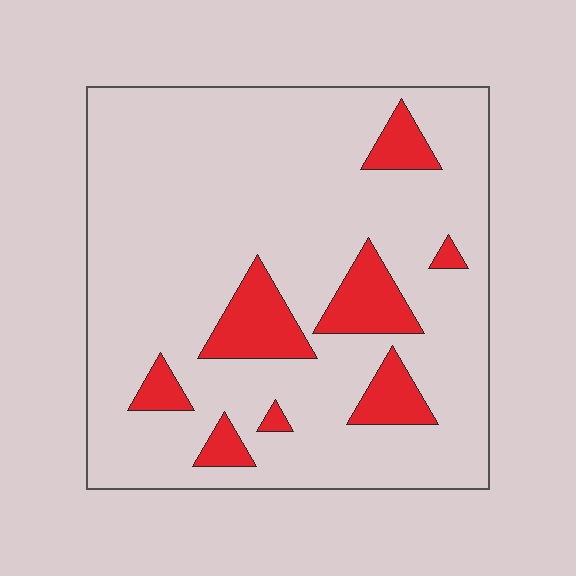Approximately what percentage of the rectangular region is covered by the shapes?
Approximately 15%.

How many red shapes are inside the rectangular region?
8.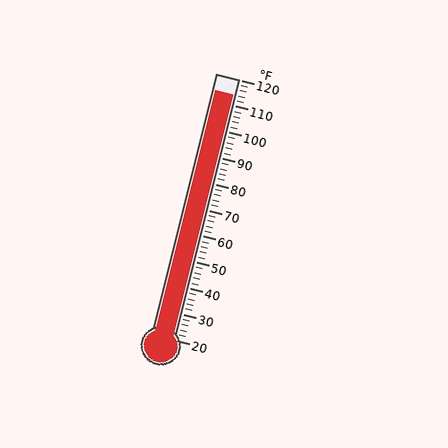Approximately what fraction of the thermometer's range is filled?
The thermometer is filled to approximately 95% of its range.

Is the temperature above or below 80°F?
The temperature is above 80°F.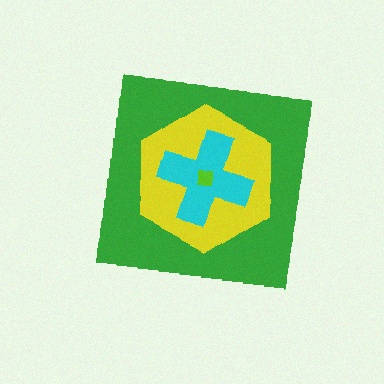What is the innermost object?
The lime square.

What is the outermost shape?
The green square.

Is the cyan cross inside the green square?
Yes.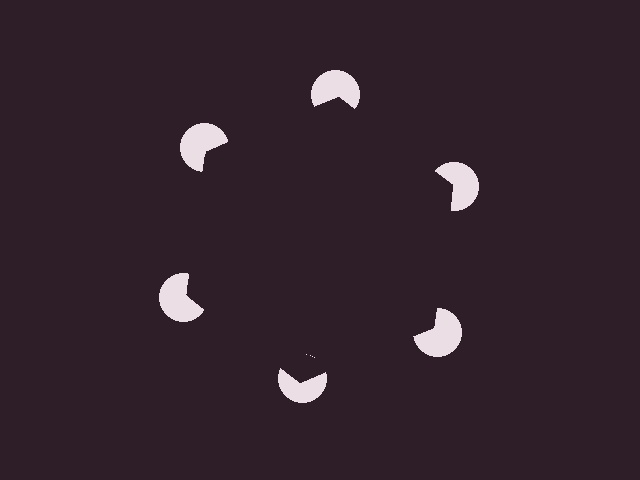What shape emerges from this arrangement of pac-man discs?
An illusory hexagon — its edges are inferred from the aligned wedge cuts in the pac-man discs, not physically drawn.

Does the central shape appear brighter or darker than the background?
It typically appears slightly darker than the background, even though no actual brightness change is drawn.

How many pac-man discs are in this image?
There are 6 — one at each vertex of the illusory hexagon.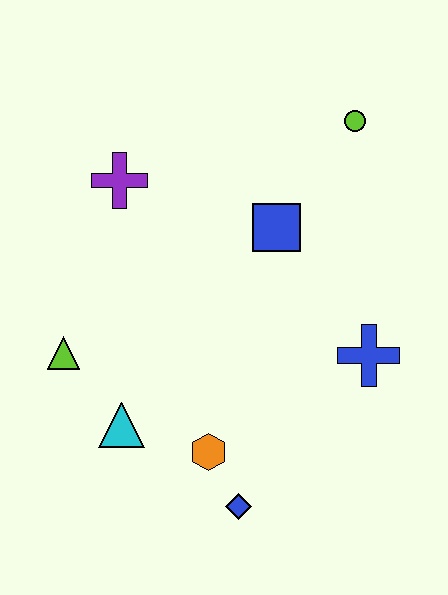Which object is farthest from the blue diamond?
The lime circle is farthest from the blue diamond.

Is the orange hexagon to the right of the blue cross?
No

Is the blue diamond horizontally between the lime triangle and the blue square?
Yes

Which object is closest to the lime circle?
The blue square is closest to the lime circle.